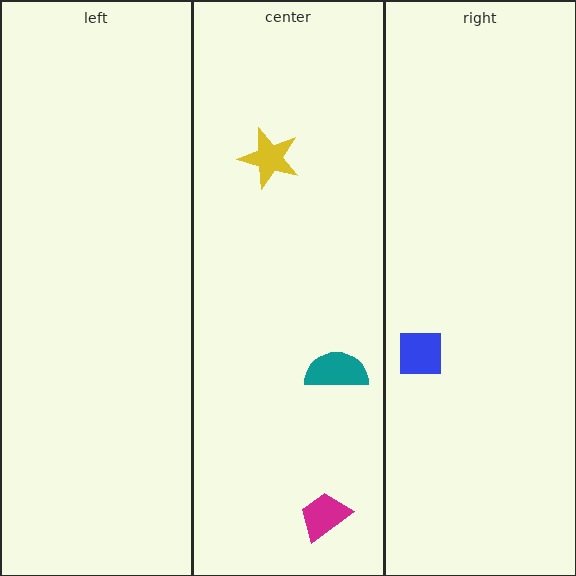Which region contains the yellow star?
The center region.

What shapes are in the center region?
The magenta trapezoid, the yellow star, the teal semicircle.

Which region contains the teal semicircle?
The center region.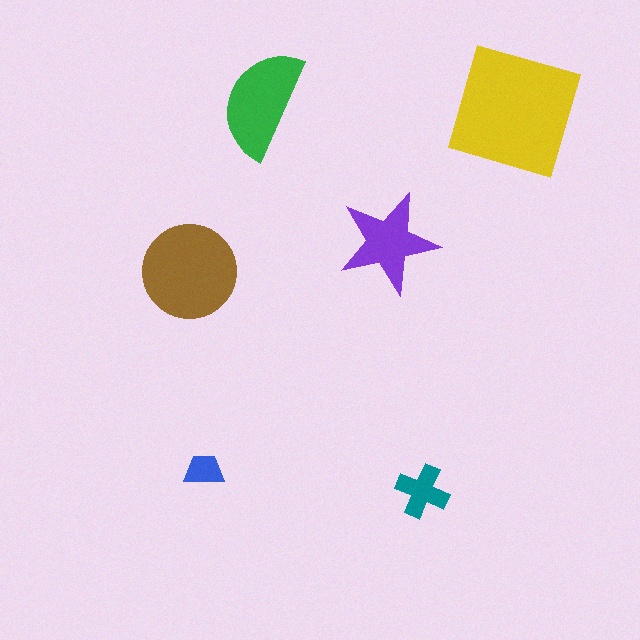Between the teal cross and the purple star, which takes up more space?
The purple star.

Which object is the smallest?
The blue trapezoid.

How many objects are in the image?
There are 6 objects in the image.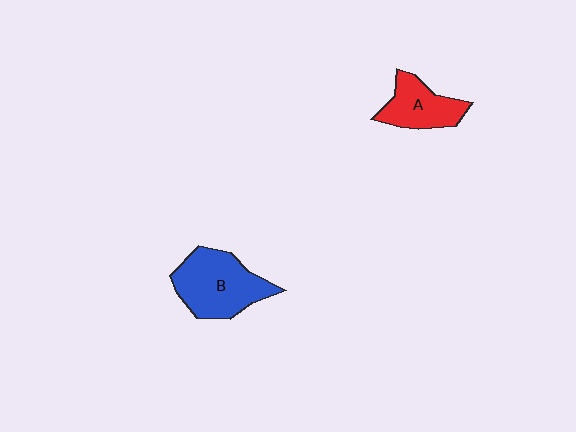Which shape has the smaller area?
Shape A (red).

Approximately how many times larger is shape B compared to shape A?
Approximately 1.5 times.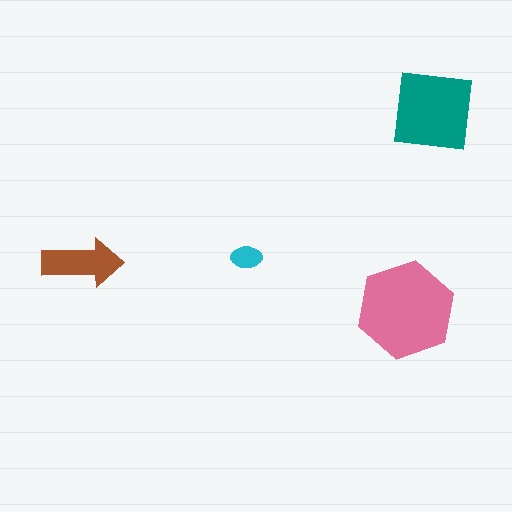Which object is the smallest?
The cyan ellipse.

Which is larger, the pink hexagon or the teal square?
The pink hexagon.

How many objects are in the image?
There are 4 objects in the image.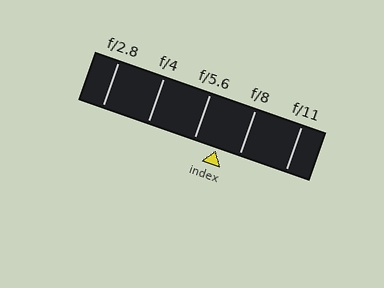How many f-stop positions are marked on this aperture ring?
There are 5 f-stop positions marked.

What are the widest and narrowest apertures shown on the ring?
The widest aperture shown is f/2.8 and the narrowest is f/11.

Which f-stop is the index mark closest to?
The index mark is closest to f/8.